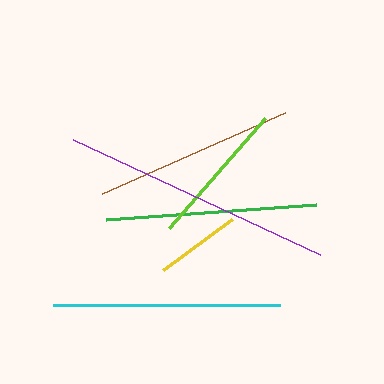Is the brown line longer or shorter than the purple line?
The purple line is longer than the brown line.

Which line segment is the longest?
The purple line is the longest at approximately 272 pixels.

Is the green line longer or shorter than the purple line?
The purple line is longer than the green line.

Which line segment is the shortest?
The yellow line is the shortest at approximately 86 pixels.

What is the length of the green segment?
The green segment is approximately 210 pixels long.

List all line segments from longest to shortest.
From longest to shortest: purple, cyan, green, brown, lime, yellow.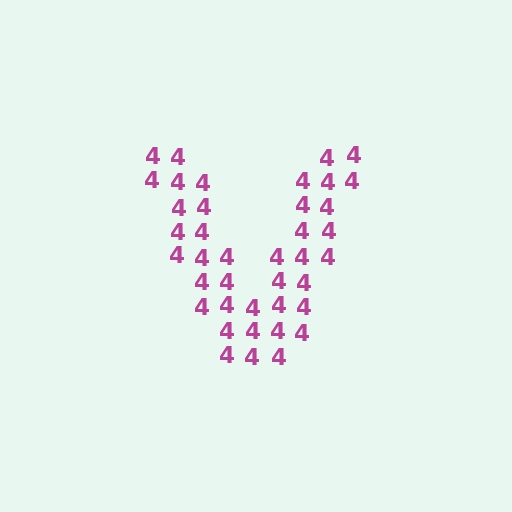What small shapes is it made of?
It is made of small digit 4's.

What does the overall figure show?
The overall figure shows the letter V.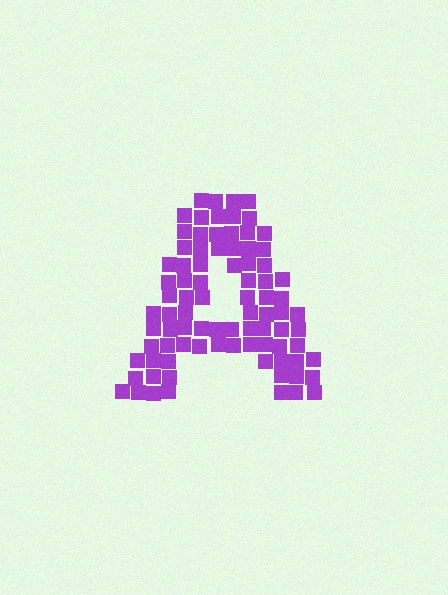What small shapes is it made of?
It is made of small squares.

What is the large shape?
The large shape is the letter A.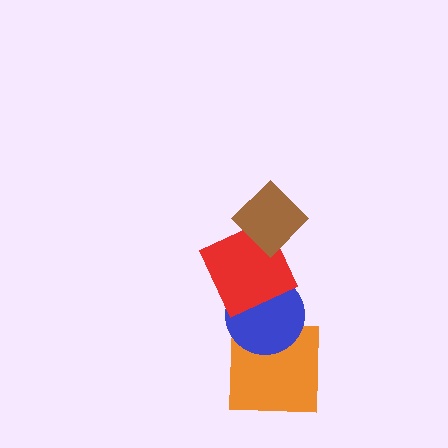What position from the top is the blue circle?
The blue circle is 3rd from the top.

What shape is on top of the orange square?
The blue circle is on top of the orange square.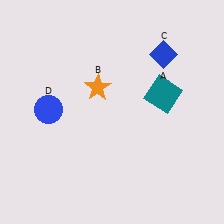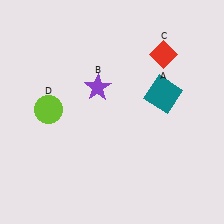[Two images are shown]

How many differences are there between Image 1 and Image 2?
There are 3 differences between the two images.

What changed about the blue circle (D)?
In Image 1, D is blue. In Image 2, it changed to lime.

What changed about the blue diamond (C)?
In Image 1, C is blue. In Image 2, it changed to red.